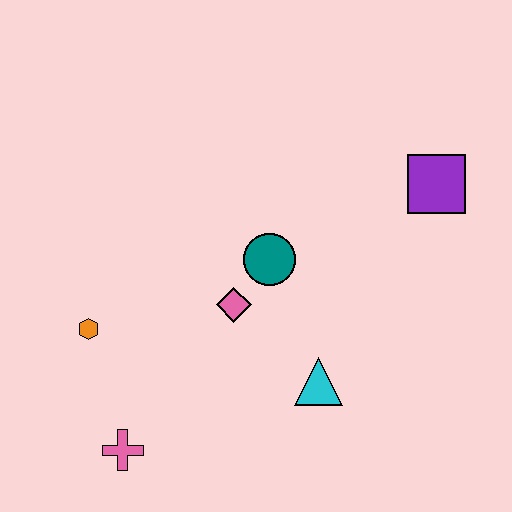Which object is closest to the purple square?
The teal circle is closest to the purple square.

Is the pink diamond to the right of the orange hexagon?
Yes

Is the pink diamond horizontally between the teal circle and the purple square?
No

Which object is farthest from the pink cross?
The purple square is farthest from the pink cross.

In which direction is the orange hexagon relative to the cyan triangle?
The orange hexagon is to the left of the cyan triangle.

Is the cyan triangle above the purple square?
No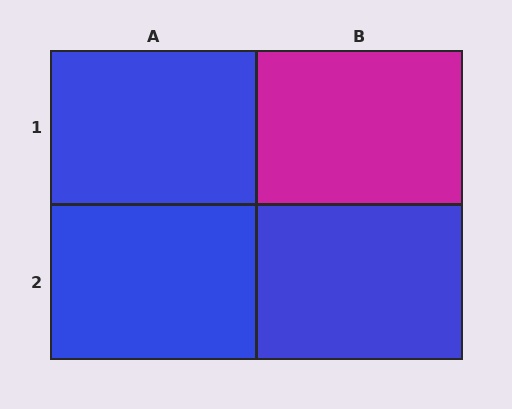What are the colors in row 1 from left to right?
Blue, magenta.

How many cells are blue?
3 cells are blue.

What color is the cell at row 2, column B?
Blue.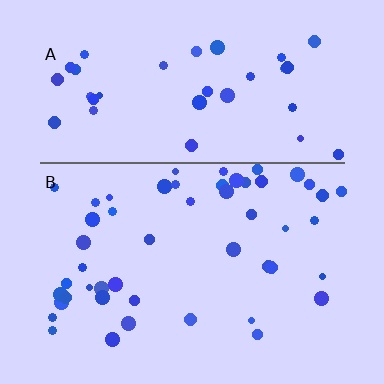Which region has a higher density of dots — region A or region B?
B (the bottom).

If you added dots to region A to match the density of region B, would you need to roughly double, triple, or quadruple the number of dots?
Approximately double.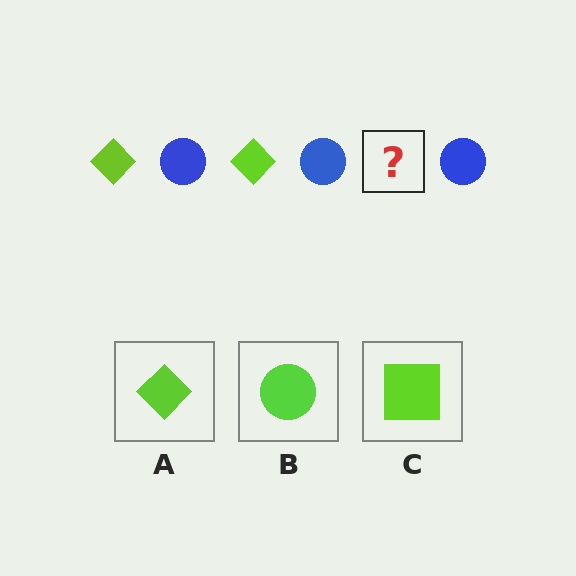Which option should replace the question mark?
Option A.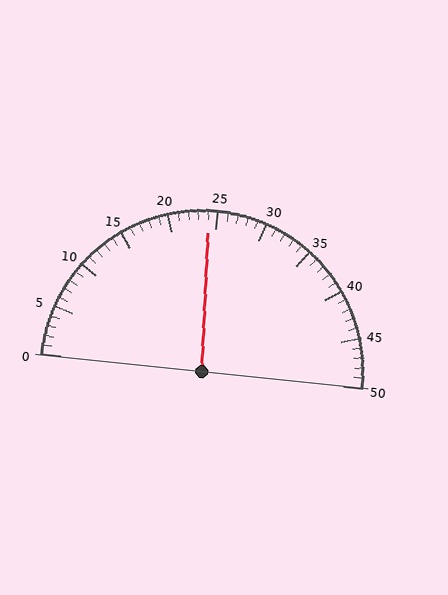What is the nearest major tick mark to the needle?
The nearest major tick mark is 25.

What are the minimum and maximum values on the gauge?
The gauge ranges from 0 to 50.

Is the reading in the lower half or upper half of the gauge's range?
The reading is in the lower half of the range (0 to 50).